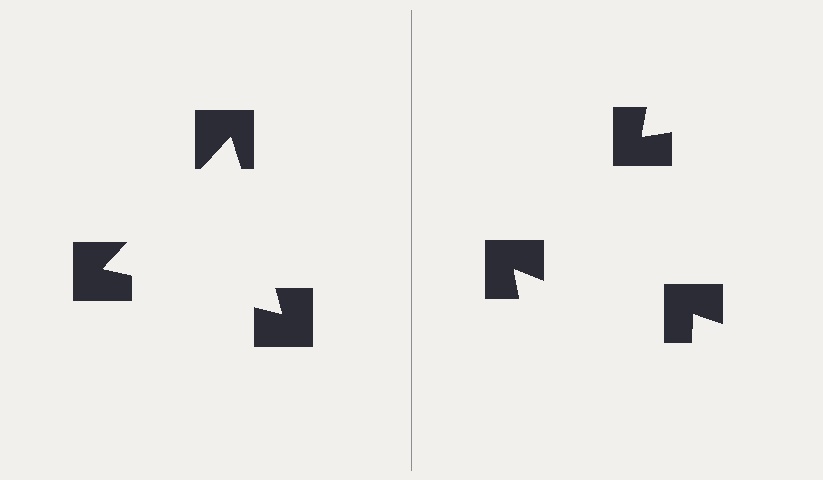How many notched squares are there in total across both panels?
6 — 3 on each side.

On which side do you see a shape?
An illusory triangle appears on the left side. On the right side the wedge cuts are rotated, so no coherent shape forms.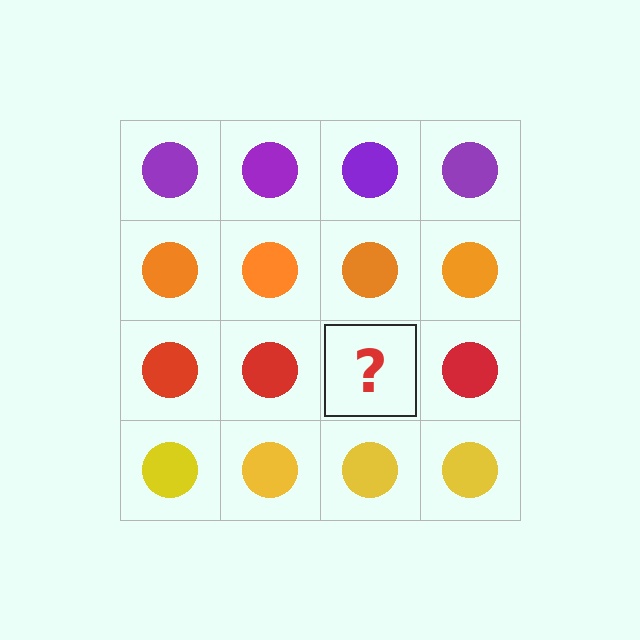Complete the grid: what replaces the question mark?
The question mark should be replaced with a red circle.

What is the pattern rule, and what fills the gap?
The rule is that each row has a consistent color. The gap should be filled with a red circle.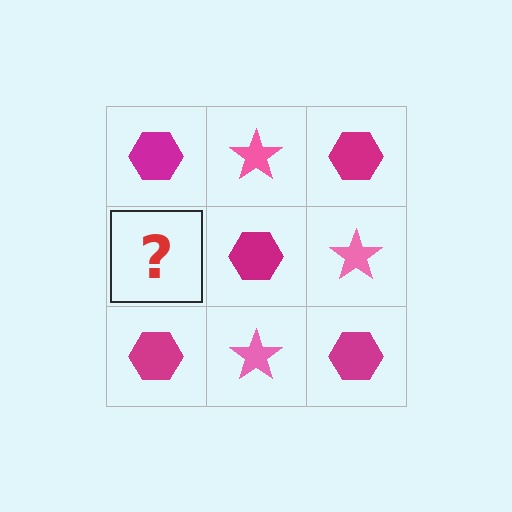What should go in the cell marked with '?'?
The missing cell should contain a pink star.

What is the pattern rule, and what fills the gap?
The rule is that it alternates magenta hexagon and pink star in a checkerboard pattern. The gap should be filled with a pink star.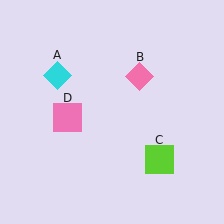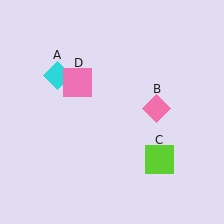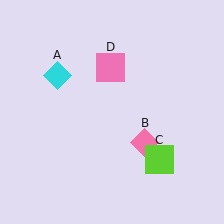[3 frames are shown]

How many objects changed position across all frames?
2 objects changed position: pink diamond (object B), pink square (object D).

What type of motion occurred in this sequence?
The pink diamond (object B), pink square (object D) rotated clockwise around the center of the scene.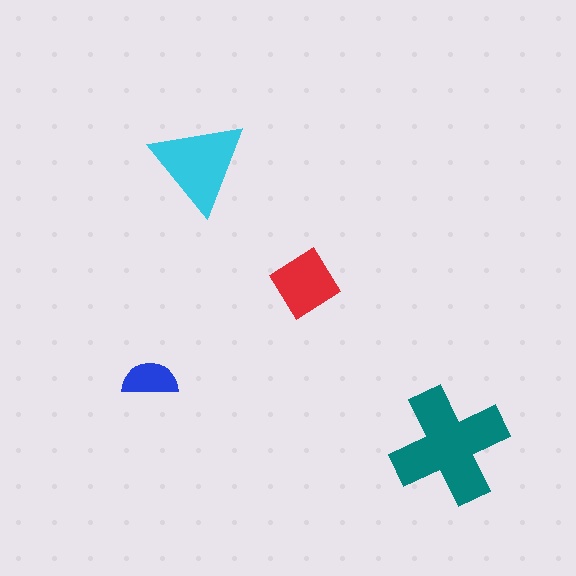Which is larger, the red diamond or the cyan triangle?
The cyan triangle.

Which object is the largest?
The teal cross.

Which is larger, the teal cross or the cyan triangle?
The teal cross.